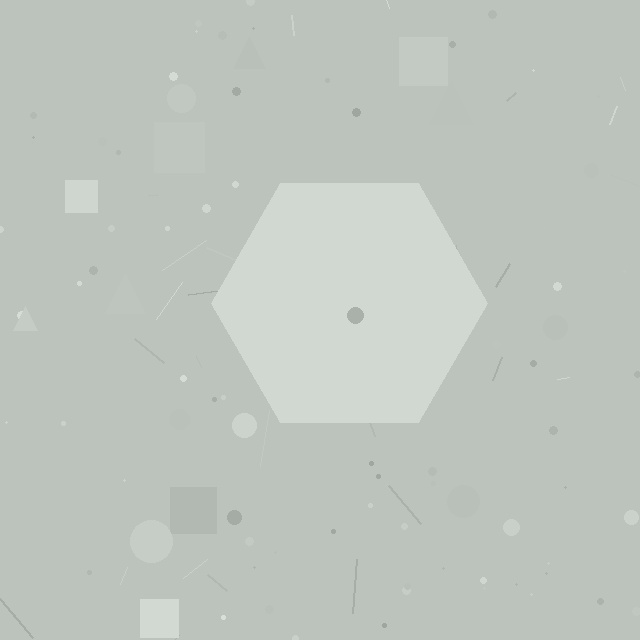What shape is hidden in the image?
A hexagon is hidden in the image.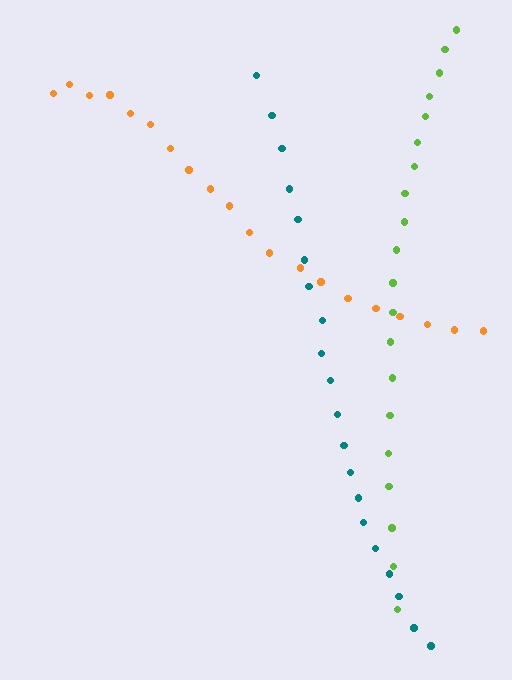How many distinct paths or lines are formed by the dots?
There are 3 distinct paths.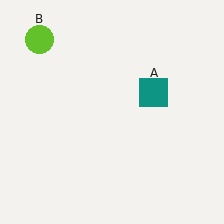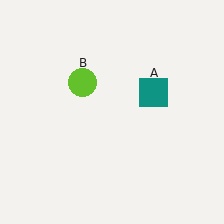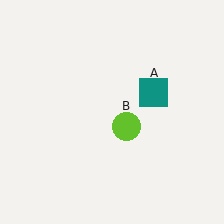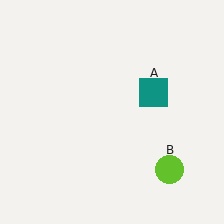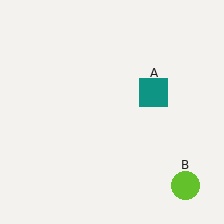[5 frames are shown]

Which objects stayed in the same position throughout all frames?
Teal square (object A) remained stationary.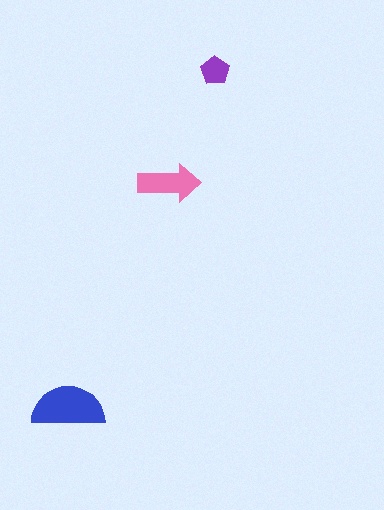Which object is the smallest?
The purple pentagon.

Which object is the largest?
The blue semicircle.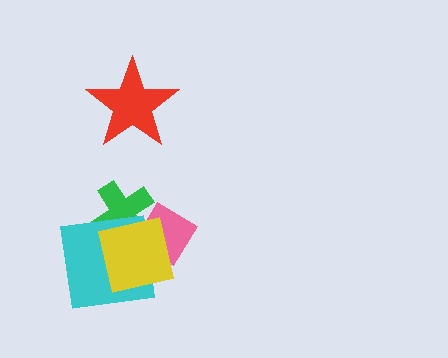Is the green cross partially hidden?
Yes, it is partially covered by another shape.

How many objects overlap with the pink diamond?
3 objects overlap with the pink diamond.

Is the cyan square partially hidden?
Yes, it is partially covered by another shape.